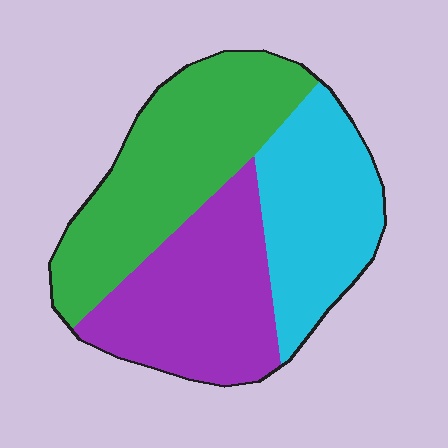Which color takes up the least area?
Cyan, at roughly 30%.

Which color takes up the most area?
Green, at roughly 40%.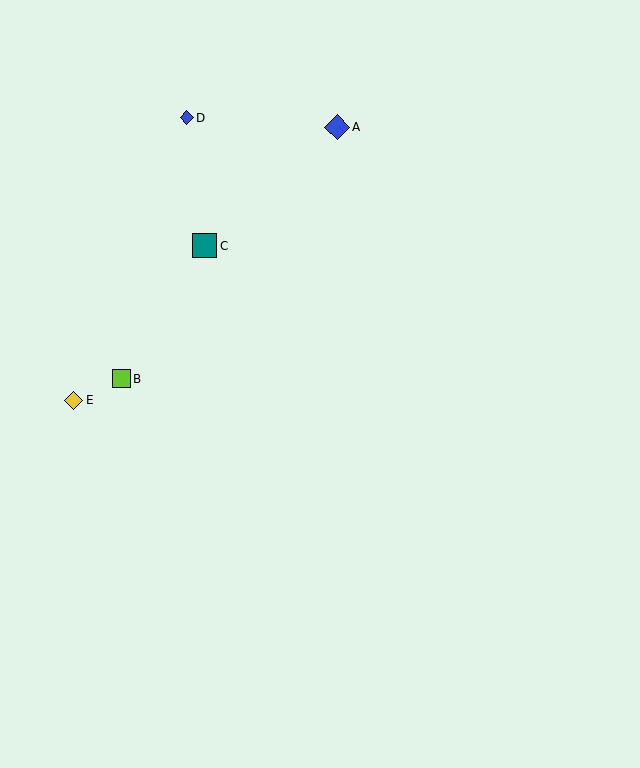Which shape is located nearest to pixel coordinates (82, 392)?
The yellow diamond (labeled E) at (74, 400) is nearest to that location.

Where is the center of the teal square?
The center of the teal square is at (205, 246).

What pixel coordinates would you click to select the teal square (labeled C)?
Click at (205, 246) to select the teal square C.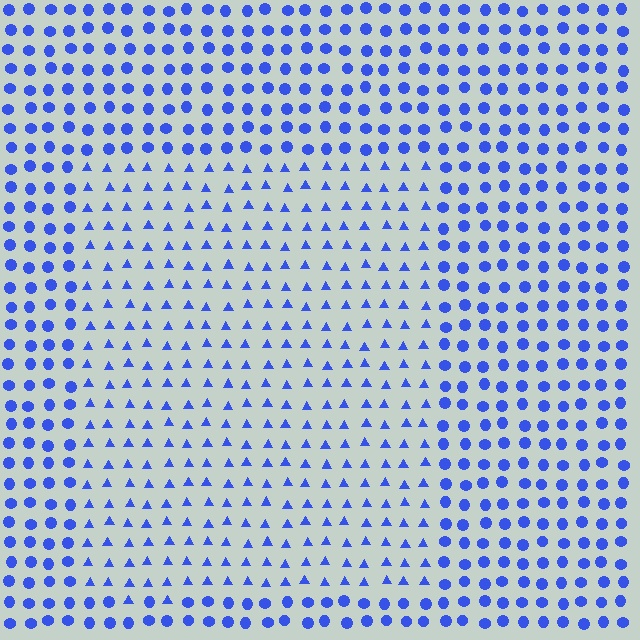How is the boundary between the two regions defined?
The boundary is defined by a change in element shape: triangles inside vs. circles outside. All elements share the same color and spacing.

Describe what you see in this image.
The image is filled with small blue elements arranged in a uniform grid. A rectangle-shaped region contains triangles, while the surrounding area contains circles. The boundary is defined purely by the change in element shape.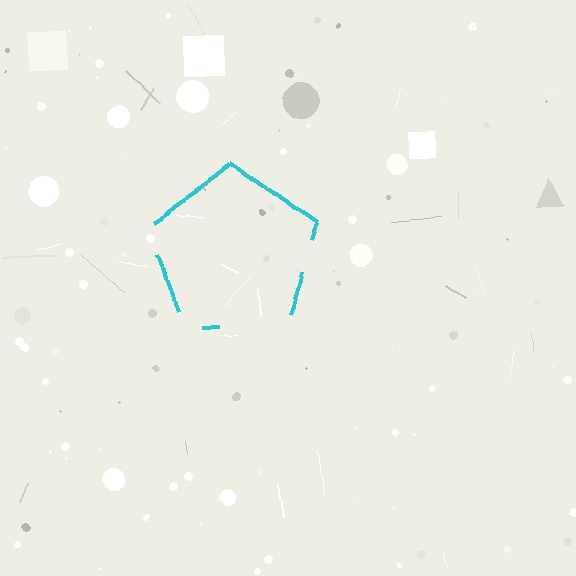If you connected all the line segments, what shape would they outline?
They would outline a pentagon.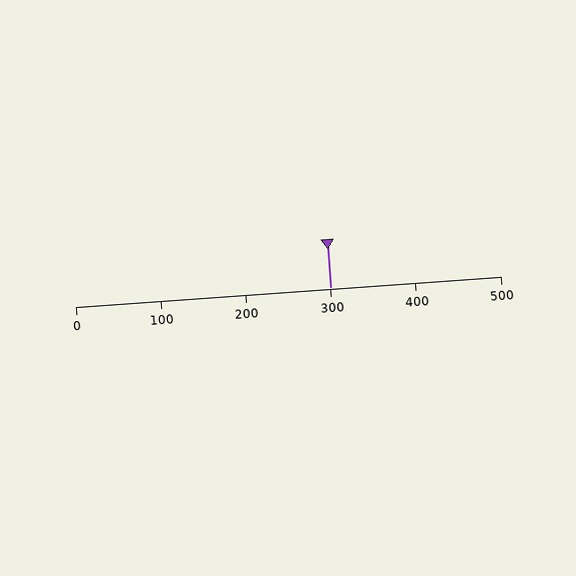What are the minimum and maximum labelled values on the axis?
The axis runs from 0 to 500.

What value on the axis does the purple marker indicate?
The marker indicates approximately 300.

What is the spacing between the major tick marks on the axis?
The major ticks are spaced 100 apart.